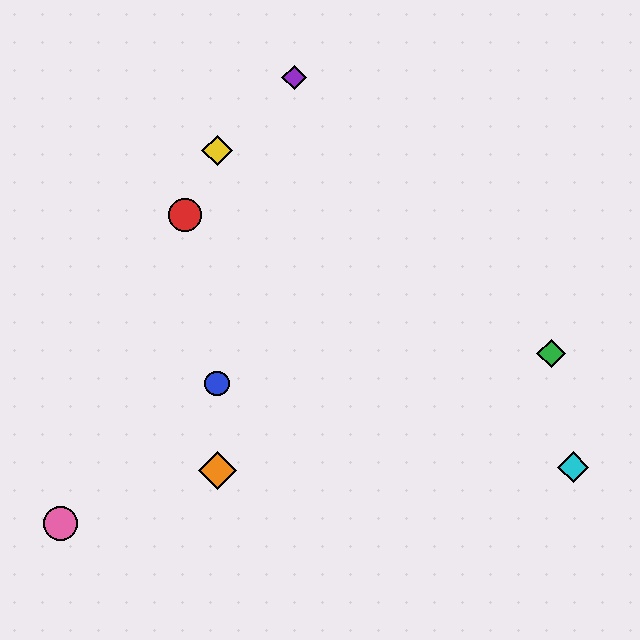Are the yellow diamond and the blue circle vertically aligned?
Yes, both are at x≈217.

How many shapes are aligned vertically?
3 shapes (the blue circle, the yellow diamond, the orange diamond) are aligned vertically.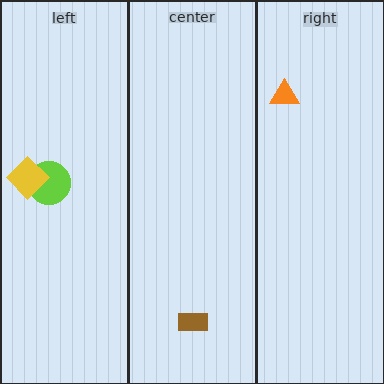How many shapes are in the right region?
1.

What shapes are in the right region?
The orange triangle.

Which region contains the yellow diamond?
The left region.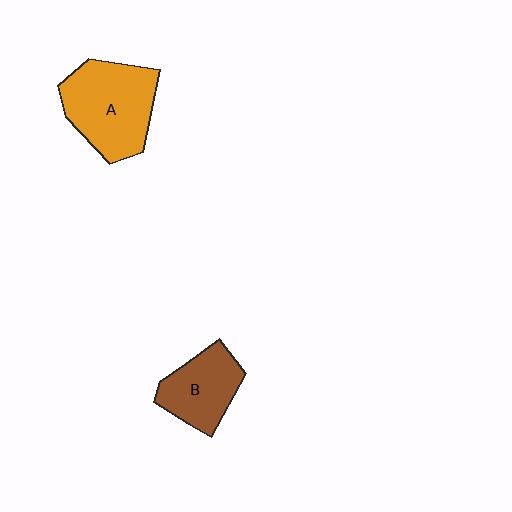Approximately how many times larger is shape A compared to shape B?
Approximately 1.5 times.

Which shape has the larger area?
Shape A (orange).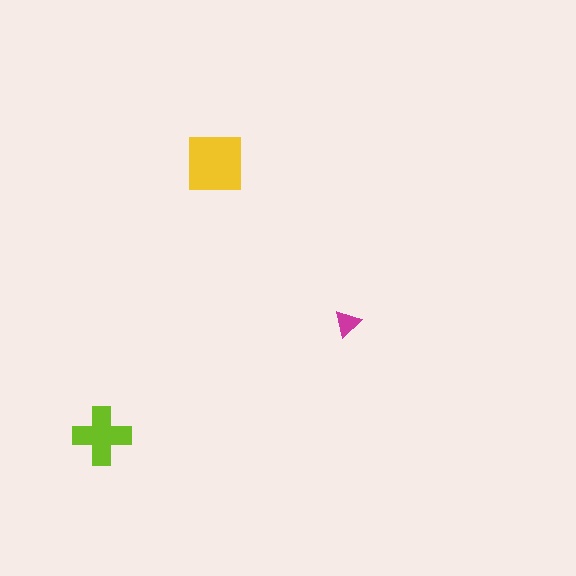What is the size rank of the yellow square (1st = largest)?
1st.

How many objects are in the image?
There are 3 objects in the image.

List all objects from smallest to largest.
The magenta triangle, the lime cross, the yellow square.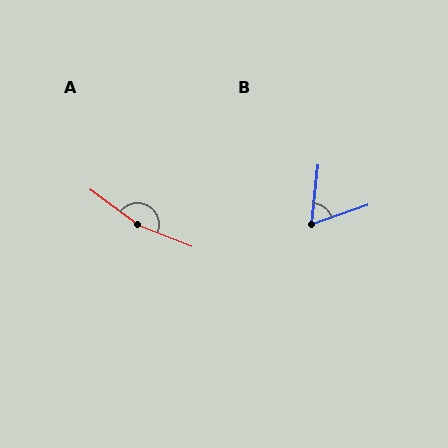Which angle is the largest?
A, at approximately 165 degrees.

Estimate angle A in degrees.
Approximately 165 degrees.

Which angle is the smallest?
B, at approximately 65 degrees.